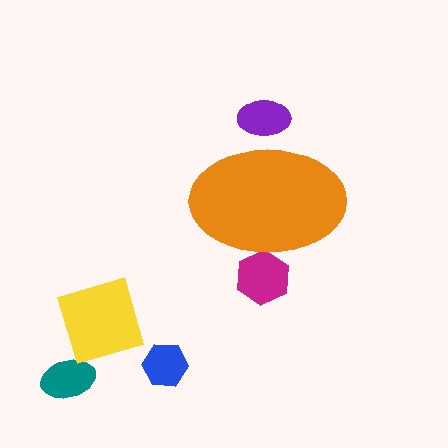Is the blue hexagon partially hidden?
No, the blue hexagon is fully visible.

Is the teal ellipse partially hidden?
No, the teal ellipse is fully visible.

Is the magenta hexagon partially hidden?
Yes, the magenta hexagon is partially hidden behind the orange ellipse.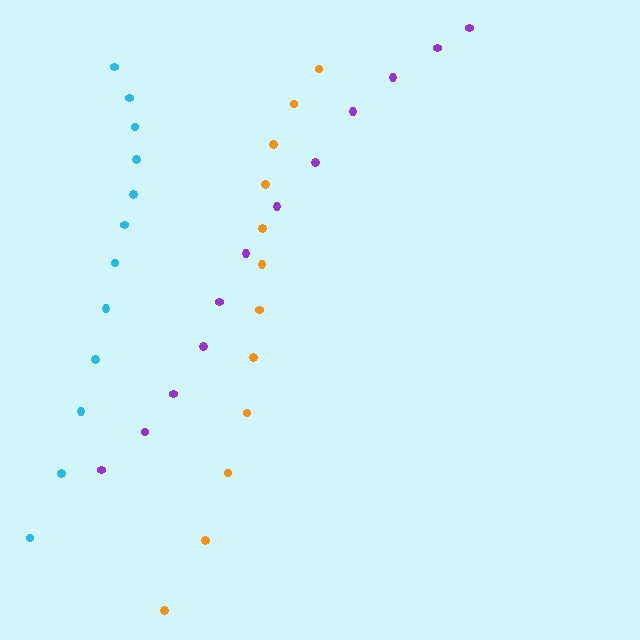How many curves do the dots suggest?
There are 3 distinct paths.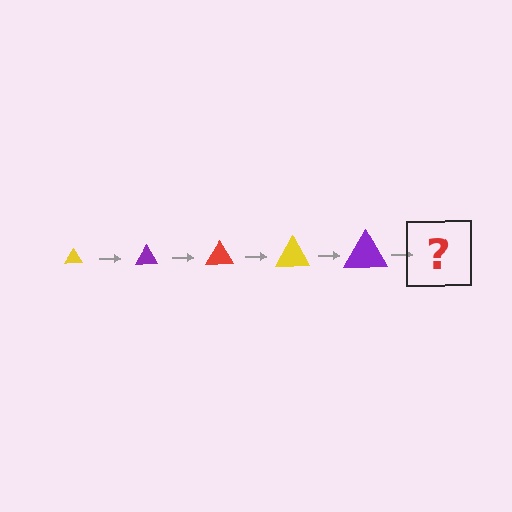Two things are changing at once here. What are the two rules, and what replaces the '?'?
The two rules are that the triangle grows larger each step and the color cycles through yellow, purple, and red. The '?' should be a red triangle, larger than the previous one.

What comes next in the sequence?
The next element should be a red triangle, larger than the previous one.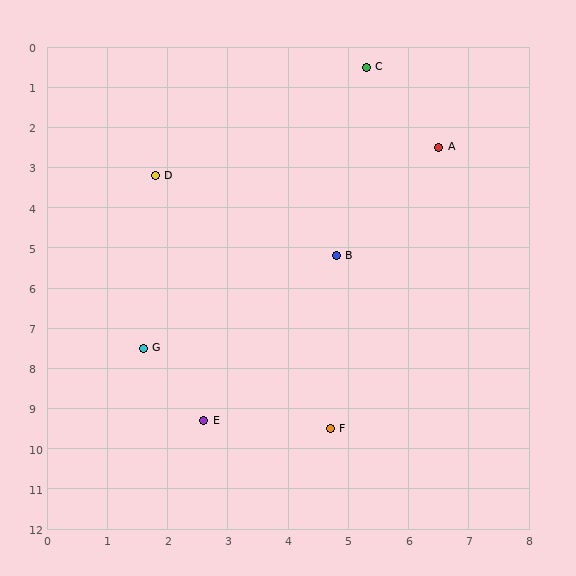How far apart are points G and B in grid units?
Points G and B are about 3.9 grid units apart.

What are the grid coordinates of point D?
Point D is at approximately (1.8, 3.2).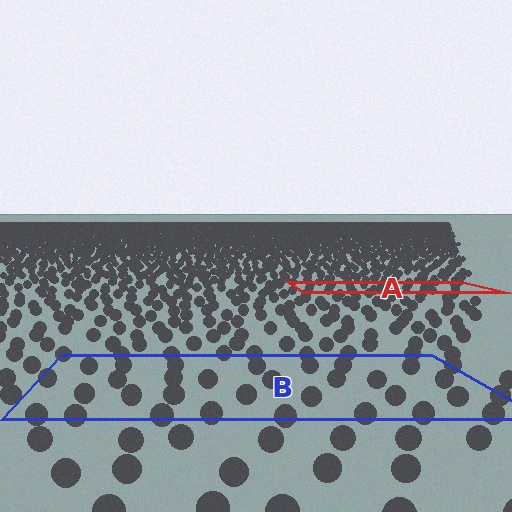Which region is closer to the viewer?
Region B is closer. The texture elements there are larger and more spread out.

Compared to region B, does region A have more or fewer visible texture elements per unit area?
Region A has more texture elements per unit area — they are packed more densely because it is farther away.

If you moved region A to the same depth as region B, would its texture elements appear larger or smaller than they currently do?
They would appear larger. At a closer depth, the same texture elements are projected at a bigger on-screen size.